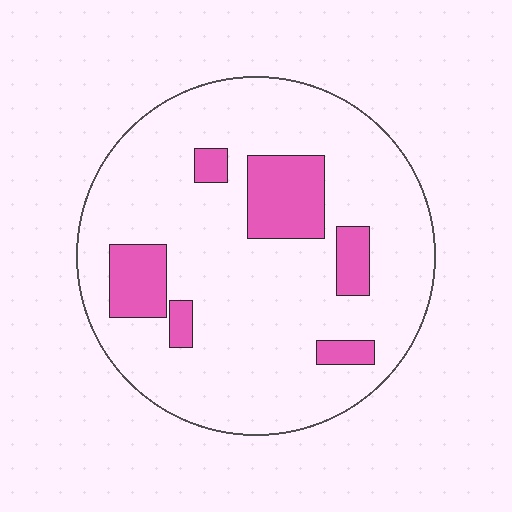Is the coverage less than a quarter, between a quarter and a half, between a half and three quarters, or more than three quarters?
Less than a quarter.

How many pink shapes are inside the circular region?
6.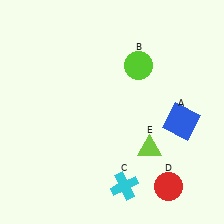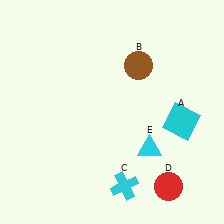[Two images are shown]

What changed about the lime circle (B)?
In Image 1, B is lime. In Image 2, it changed to brown.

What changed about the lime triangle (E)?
In Image 1, E is lime. In Image 2, it changed to cyan.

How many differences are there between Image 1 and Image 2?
There are 3 differences between the two images.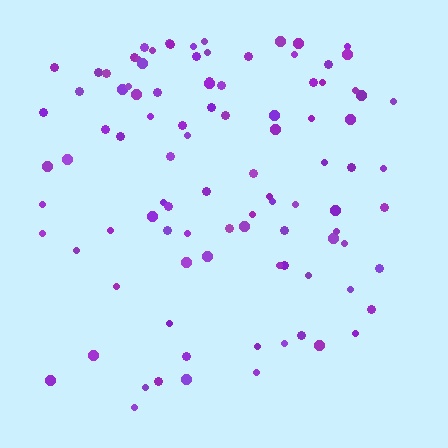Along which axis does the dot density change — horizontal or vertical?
Vertical.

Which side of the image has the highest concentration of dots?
The top.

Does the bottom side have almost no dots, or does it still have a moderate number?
Still a moderate number, just noticeably fewer than the top.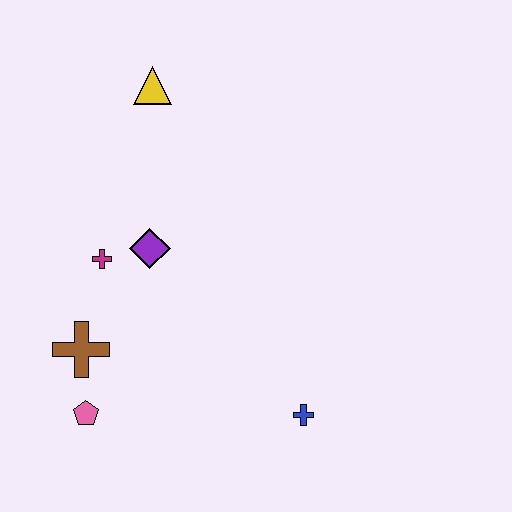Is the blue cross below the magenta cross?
Yes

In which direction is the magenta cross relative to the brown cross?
The magenta cross is above the brown cross.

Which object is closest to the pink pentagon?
The brown cross is closest to the pink pentagon.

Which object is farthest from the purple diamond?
The blue cross is farthest from the purple diamond.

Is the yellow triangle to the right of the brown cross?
Yes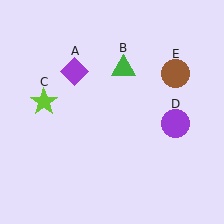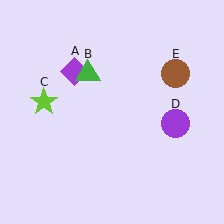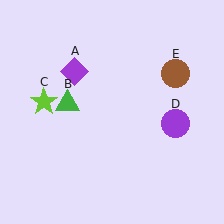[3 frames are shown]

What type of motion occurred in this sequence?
The green triangle (object B) rotated counterclockwise around the center of the scene.